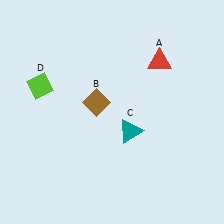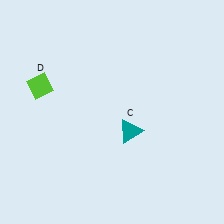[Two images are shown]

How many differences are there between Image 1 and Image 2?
There are 2 differences between the two images.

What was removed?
The red triangle (A), the brown diamond (B) were removed in Image 2.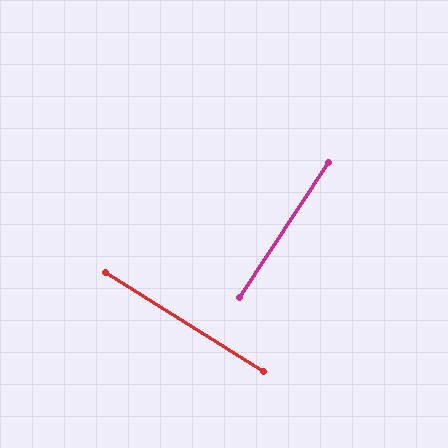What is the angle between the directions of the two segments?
Approximately 89 degrees.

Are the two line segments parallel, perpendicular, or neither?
Perpendicular — they meet at approximately 89°.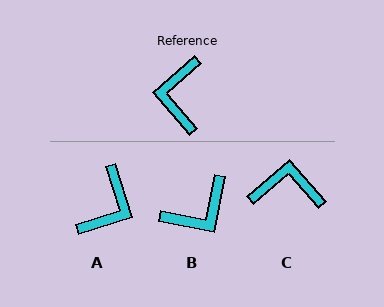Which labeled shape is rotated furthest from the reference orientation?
A, about 156 degrees away.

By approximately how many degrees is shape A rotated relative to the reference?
Approximately 156 degrees counter-clockwise.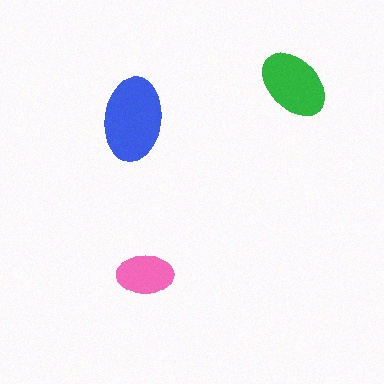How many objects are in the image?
There are 3 objects in the image.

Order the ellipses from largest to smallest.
the blue one, the green one, the pink one.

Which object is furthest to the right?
The green ellipse is rightmost.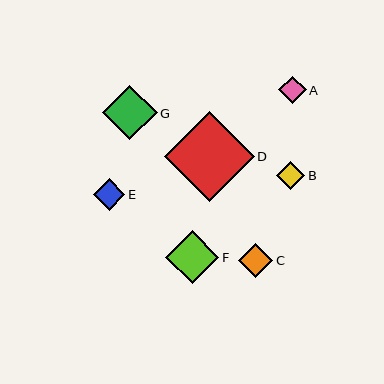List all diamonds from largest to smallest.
From largest to smallest: D, G, F, C, E, B, A.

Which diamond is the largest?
Diamond D is the largest with a size of approximately 90 pixels.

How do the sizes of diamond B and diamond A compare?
Diamond B and diamond A are approximately the same size.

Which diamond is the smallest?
Diamond A is the smallest with a size of approximately 28 pixels.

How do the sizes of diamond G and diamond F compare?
Diamond G and diamond F are approximately the same size.